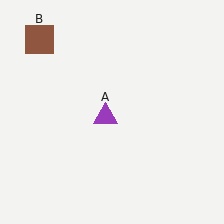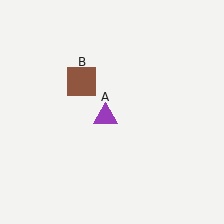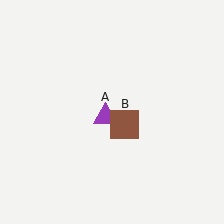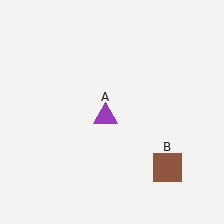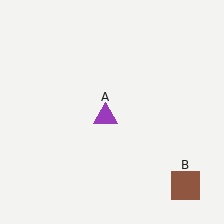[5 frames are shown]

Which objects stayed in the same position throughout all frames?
Purple triangle (object A) remained stationary.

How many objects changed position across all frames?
1 object changed position: brown square (object B).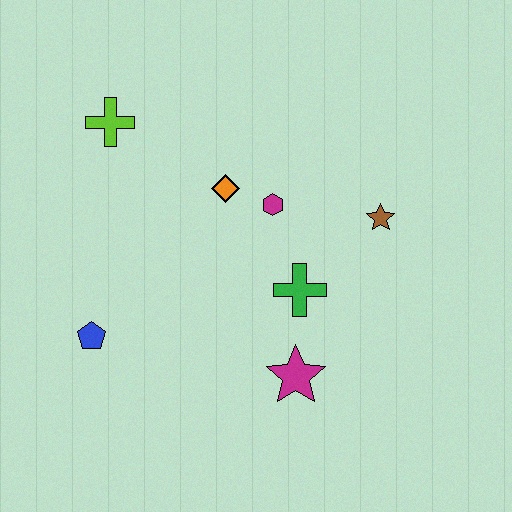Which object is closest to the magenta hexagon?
The orange diamond is closest to the magenta hexagon.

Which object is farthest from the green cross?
The lime cross is farthest from the green cross.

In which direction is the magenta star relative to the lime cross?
The magenta star is below the lime cross.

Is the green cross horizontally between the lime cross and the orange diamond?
No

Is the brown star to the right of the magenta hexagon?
Yes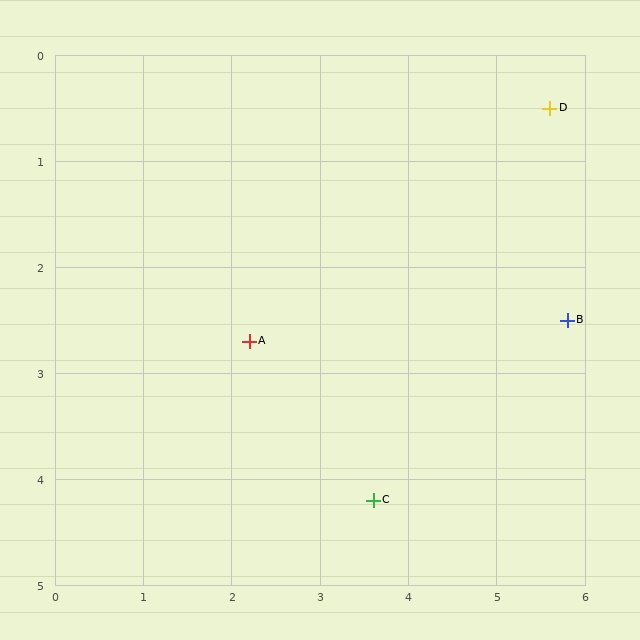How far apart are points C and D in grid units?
Points C and D are about 4.2 grid units apart.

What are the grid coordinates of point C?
Point C is at approximately (3.6, 4.2).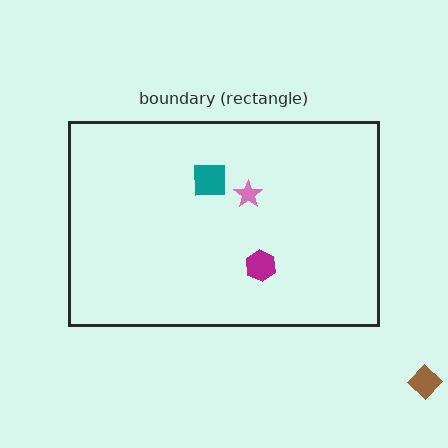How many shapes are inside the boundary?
3 inside, 1 outside.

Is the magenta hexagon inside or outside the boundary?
Inside.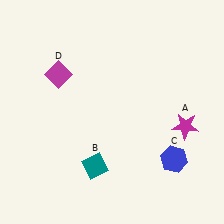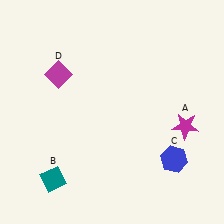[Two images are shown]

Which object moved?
The teal diamond (B) moved left.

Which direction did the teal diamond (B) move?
The teal diamond (B) moved left.